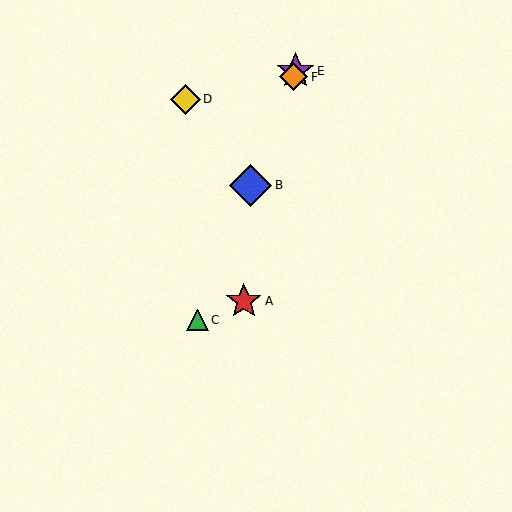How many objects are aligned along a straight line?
4 objects (B, C, E, F) are aligned along a straight line.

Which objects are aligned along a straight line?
Objects B, C, E, F are aligned along a straight line.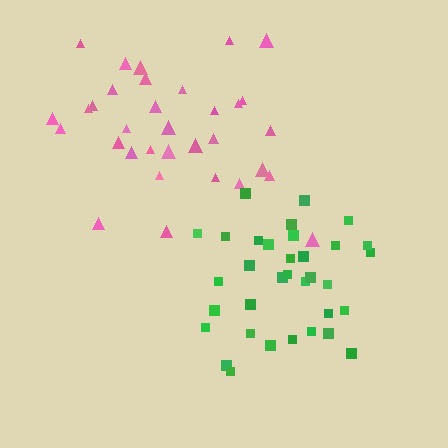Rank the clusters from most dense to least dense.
green, pink.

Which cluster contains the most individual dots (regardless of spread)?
Green (34).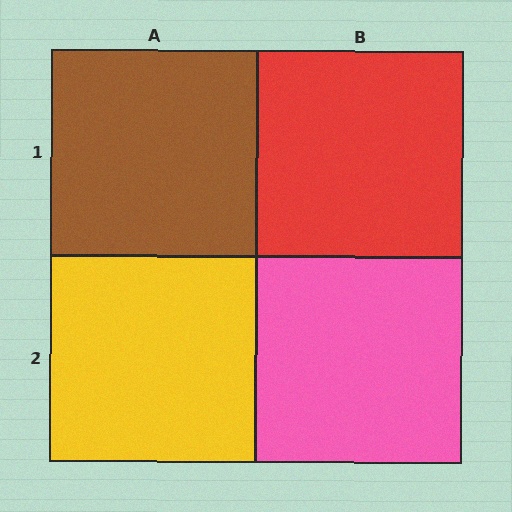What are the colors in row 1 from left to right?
Brown, red.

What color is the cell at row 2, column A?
Yellow.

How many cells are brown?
1 cell is brown.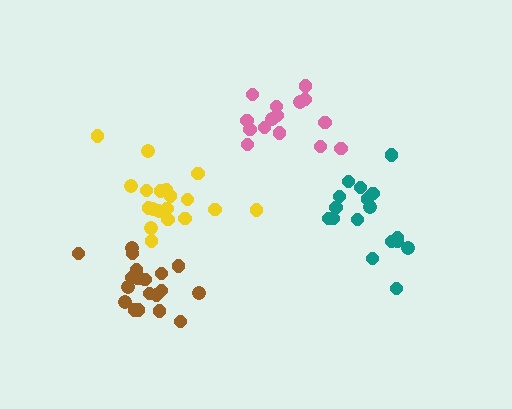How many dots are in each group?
Group 1: 17 dots, Group 2: 19 dots, Group 3: 19 dots, Group 4: 15 dots (70 total).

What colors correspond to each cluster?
The clusters are colored: teal, yellow, brown, pink.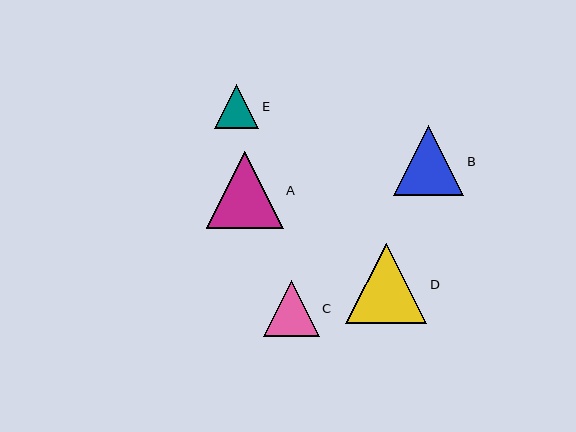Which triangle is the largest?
Triangle D is the largest with a size of approximately 81 pixels.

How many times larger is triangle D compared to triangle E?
Triangle D is approximately 1.8 times the size of triangle E.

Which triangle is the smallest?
Triangle E is the smallest with a size of approximately 44 pixels.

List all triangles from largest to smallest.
From largest to smallest: D, A, B, C, E.